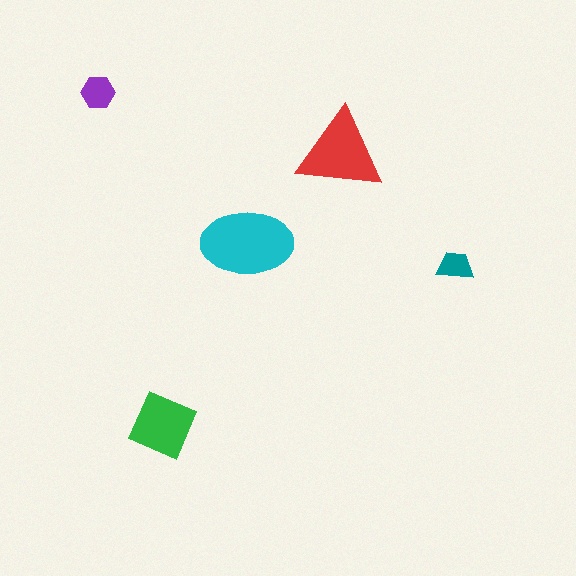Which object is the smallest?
The teal trapezoid.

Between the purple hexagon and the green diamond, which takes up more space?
The green diamond.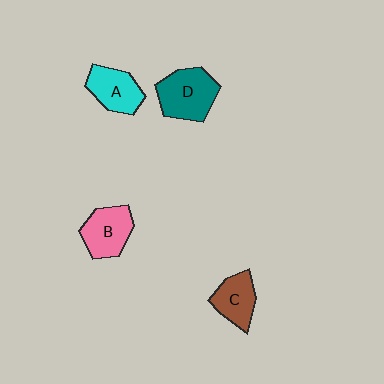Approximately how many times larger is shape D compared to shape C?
Approximately 1.4 times.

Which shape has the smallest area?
Shape C (brown).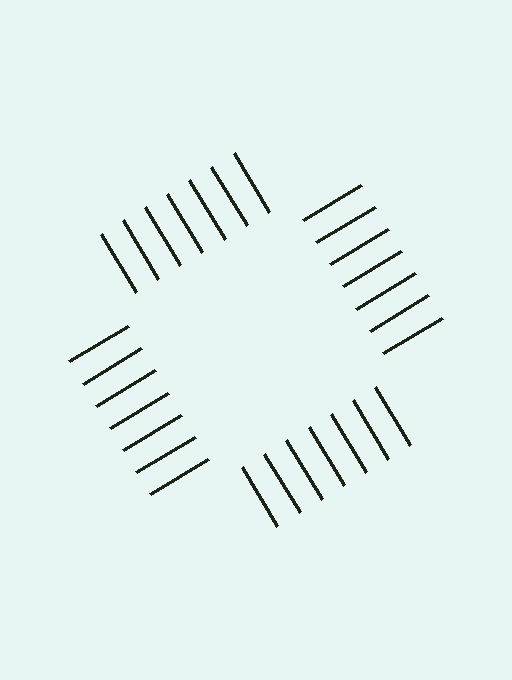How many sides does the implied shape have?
4 sides — the line-ends trace a square.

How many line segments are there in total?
28 — 7 along each of the 4 edges.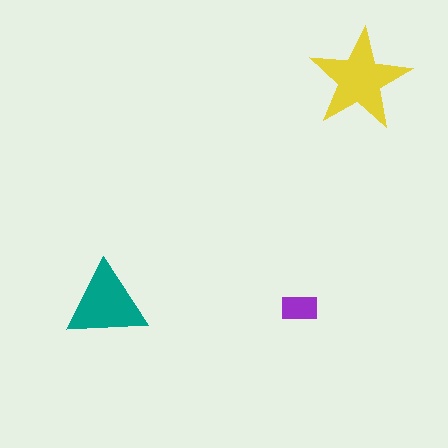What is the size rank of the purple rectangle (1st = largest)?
3rd.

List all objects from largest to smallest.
The yellow star, the teal triangle, the purple rectangle.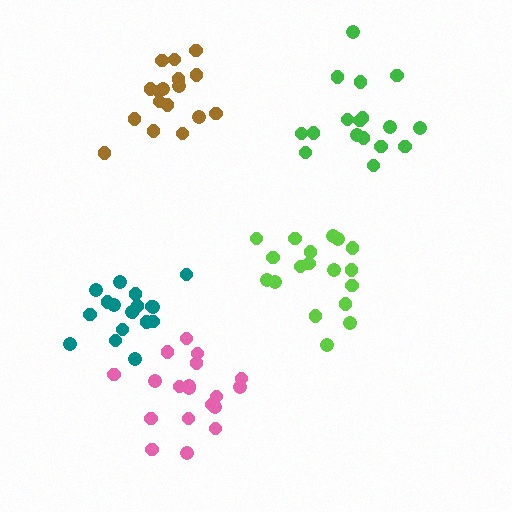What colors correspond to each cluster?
The clusters are colored: lime, brown, teal, green, pink.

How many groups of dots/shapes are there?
There are 5 groups.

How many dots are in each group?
Group 1: 18 dots, Group 2: 17 dots, Group 3: 18 dots, Group 4: 17 dots, Group 5: 20 dots (90 total).